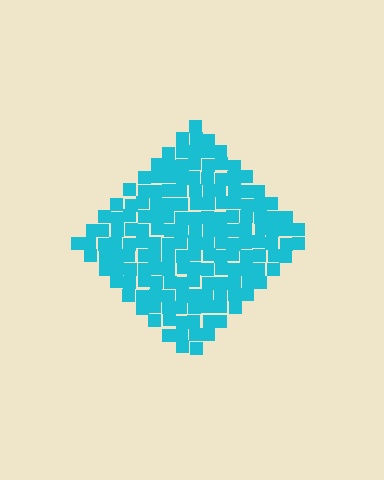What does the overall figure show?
The overall figure shows a diamond.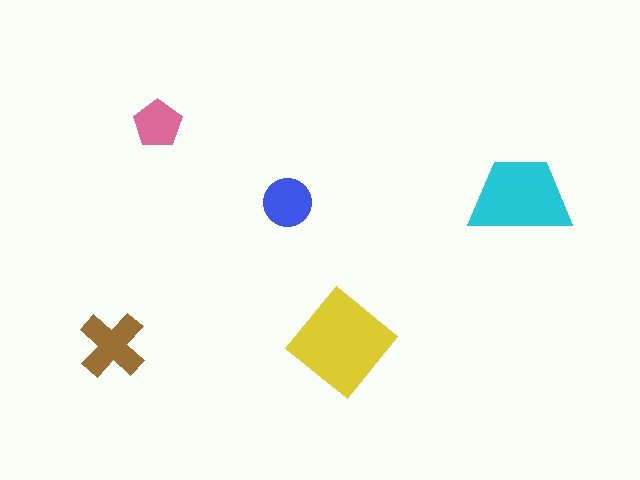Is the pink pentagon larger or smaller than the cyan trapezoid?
Smaller.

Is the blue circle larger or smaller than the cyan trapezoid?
Smaller.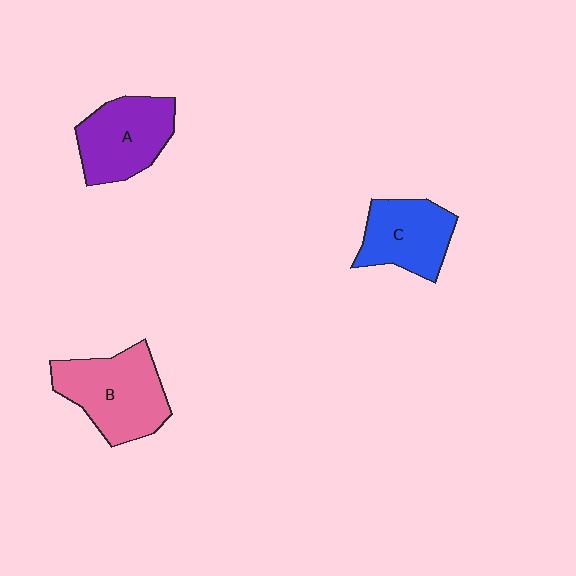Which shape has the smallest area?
Shape C (blue).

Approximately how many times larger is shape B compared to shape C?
Approximately 1.3 times.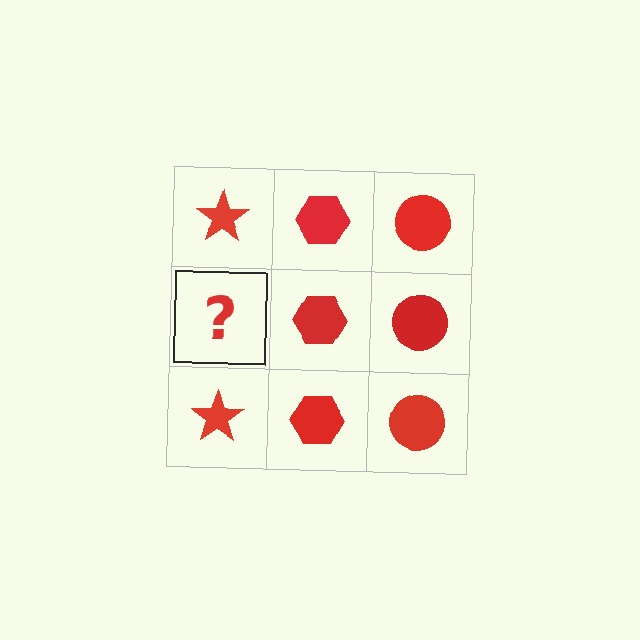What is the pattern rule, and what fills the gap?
The rule is that each column has a consistent shape. The gap should be filled with a red star.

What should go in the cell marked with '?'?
The missing cell should contain a red star.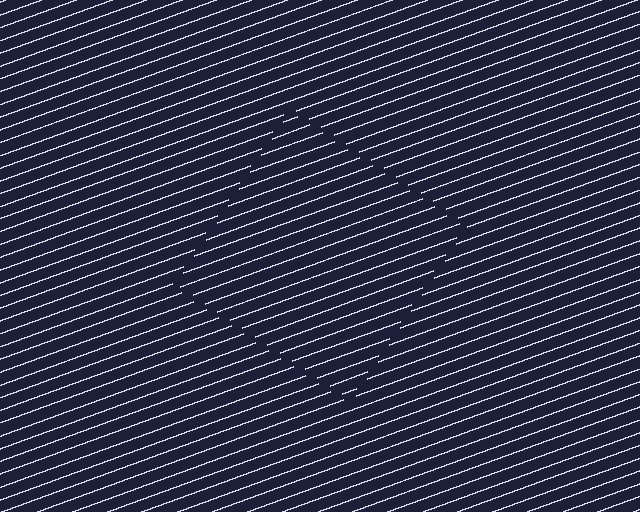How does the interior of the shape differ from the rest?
The interior of the shape contains the same grating, shifted by half a period — the contour is defined by the phase discontinuity where line-ends from the inner and outer gratings abut.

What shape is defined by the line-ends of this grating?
An illusory square. The interior of the shape contains the same grating, shifted by half a period — the contour is defined by the phase discontinuity where line-ends from the inner and outer gratings abut.